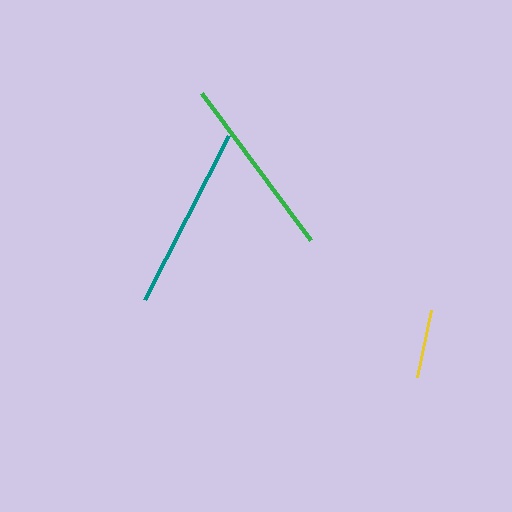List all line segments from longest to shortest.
From longest to shortest: teal, green, yellow.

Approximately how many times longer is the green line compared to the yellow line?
The green line is approximately 2.7 times the length of the yellow line.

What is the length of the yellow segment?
The yellow segment is approximately 68 pixels long.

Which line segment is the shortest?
The yellow line is the shortest at approximately 68 pixels.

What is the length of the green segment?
The green segment is approximately 183 pixels long.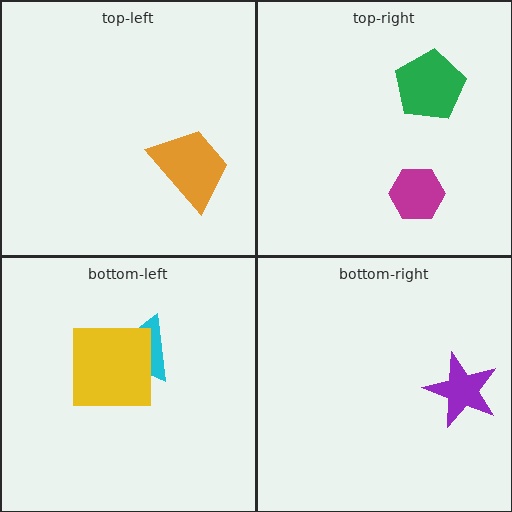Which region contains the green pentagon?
The top-right region.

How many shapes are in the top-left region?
1.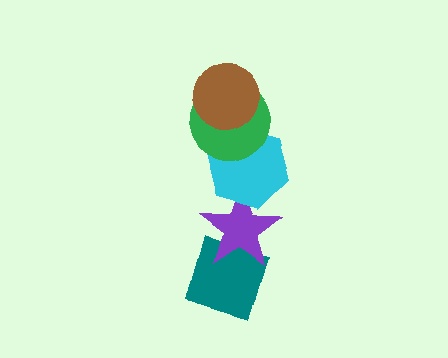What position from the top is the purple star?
The purple star is 4th from the top.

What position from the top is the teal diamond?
The teal diamond is 5th from the top.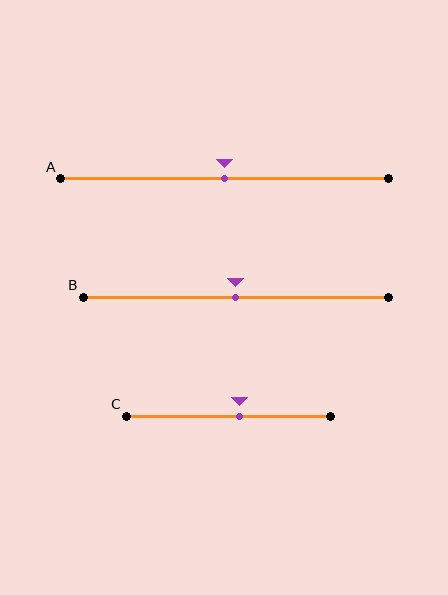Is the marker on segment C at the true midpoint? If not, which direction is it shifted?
No, the marker on segment C is shifted to the right by about 5% of the segment length.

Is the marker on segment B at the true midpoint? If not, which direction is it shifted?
Yes, the marker on segment B is at the true midpoint.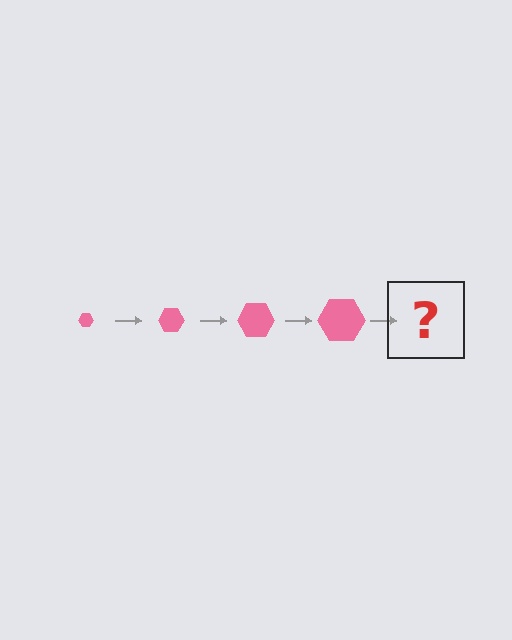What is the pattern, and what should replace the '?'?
The pattern is that the hexagon gets progressively larger each step. The '?' should be a pink hexagon, larger than the previous one.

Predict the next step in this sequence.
The next step is a pink hexagon, larger than the previous one.